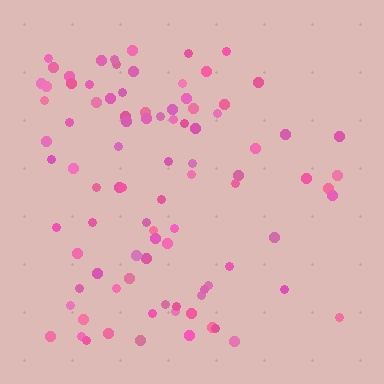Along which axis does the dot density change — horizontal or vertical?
Horizontal.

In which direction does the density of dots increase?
From right to left, with the left side densest.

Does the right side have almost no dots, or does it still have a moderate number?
Still a moderate number, just noticeably fewer than the left.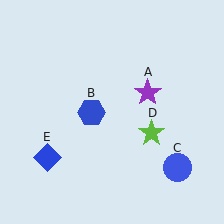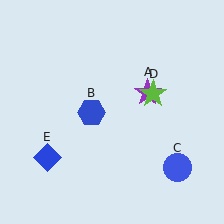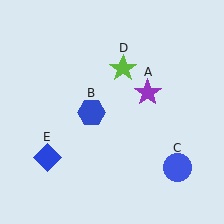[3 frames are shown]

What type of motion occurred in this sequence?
The lime star (object D) rotated counterclockwise around the center of the scene.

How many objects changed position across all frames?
1 object changed position: lime star (object D).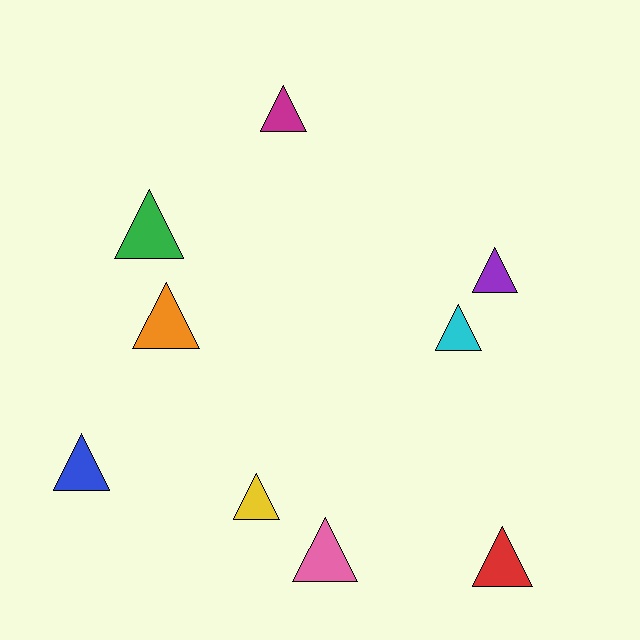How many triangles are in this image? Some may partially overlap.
There are 9 triangles.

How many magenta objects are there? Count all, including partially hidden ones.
There is 1 magenta object.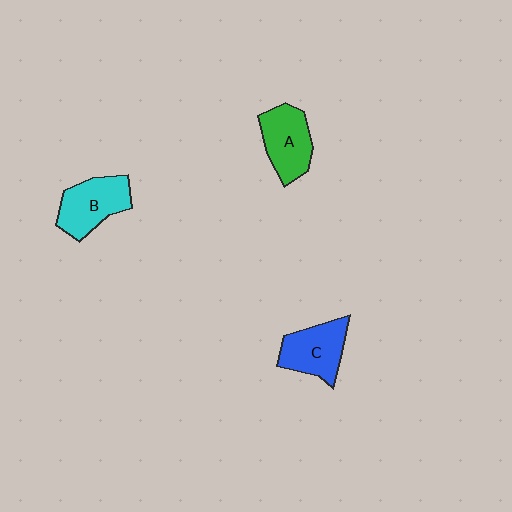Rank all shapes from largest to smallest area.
From largest to smallest: B (cyan), A (green), C (blue).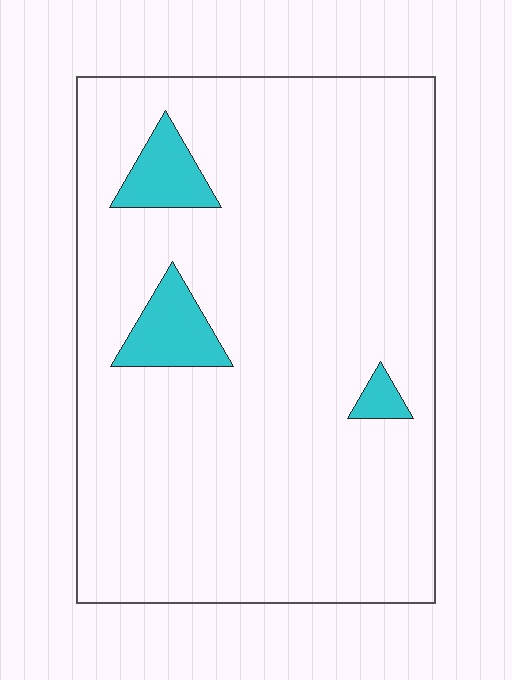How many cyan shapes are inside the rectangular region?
3.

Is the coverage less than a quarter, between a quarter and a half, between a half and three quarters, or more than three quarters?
Less than a quarter.